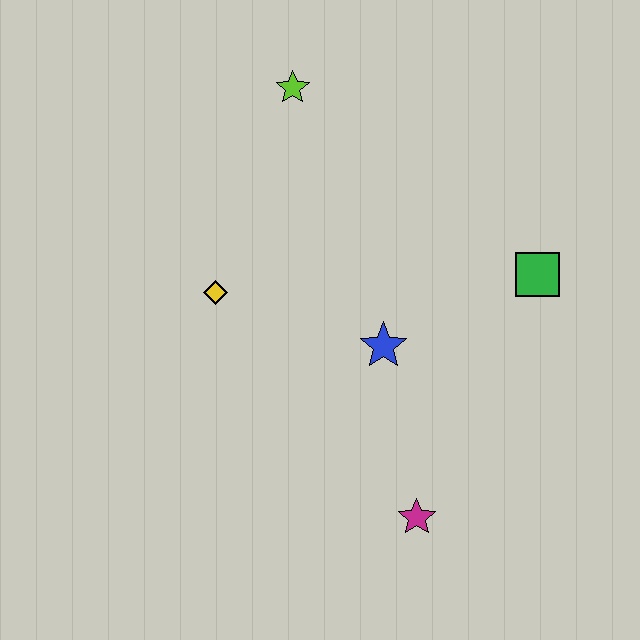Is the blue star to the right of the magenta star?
No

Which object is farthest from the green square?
The yellow diamond is farthest from the green square.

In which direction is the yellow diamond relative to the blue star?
The yellow diamond is to the left of the blue star.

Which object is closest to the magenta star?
The blue star is closest to the magenta star.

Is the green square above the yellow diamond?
Yes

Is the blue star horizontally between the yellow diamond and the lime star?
No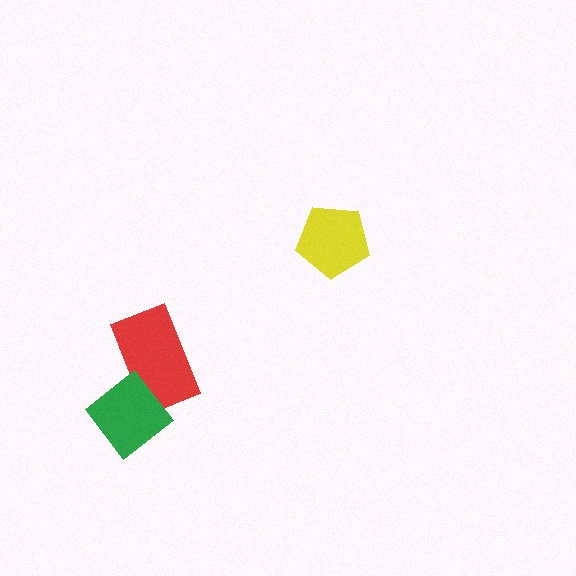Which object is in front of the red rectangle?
The green diamond is in front of the red rectangle.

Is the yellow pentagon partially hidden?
No, no other shape covers it.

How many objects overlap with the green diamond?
1 object overlaps with the green diamond.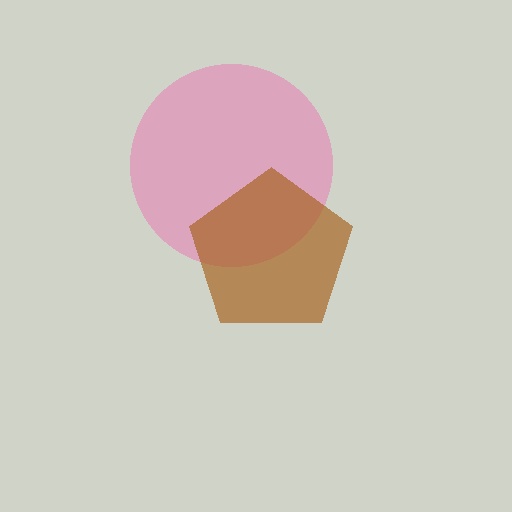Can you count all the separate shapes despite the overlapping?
Yes, there are 2 separate shapes.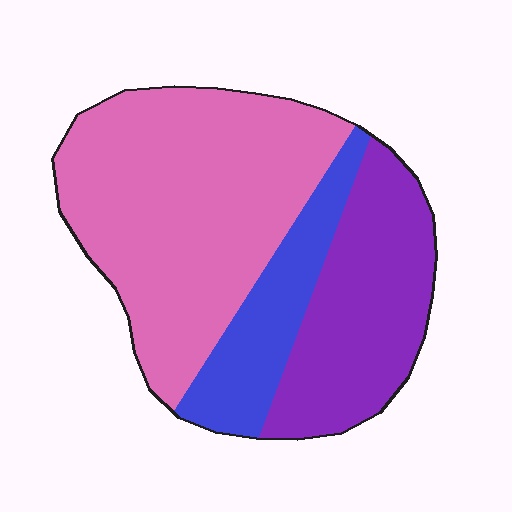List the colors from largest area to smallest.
From largest to smallest: pink, purple, blue.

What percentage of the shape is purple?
Purple covers about 30% of the shape.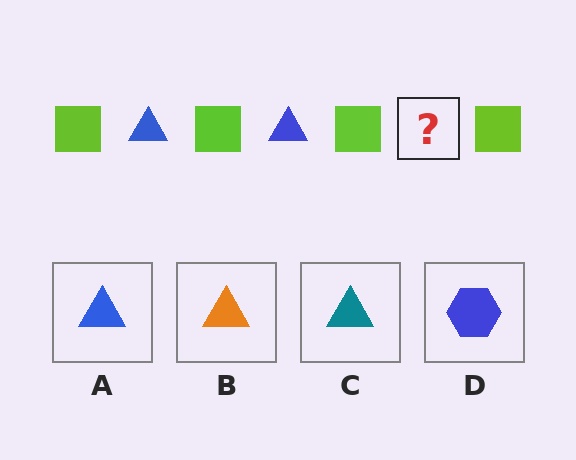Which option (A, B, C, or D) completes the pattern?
A.